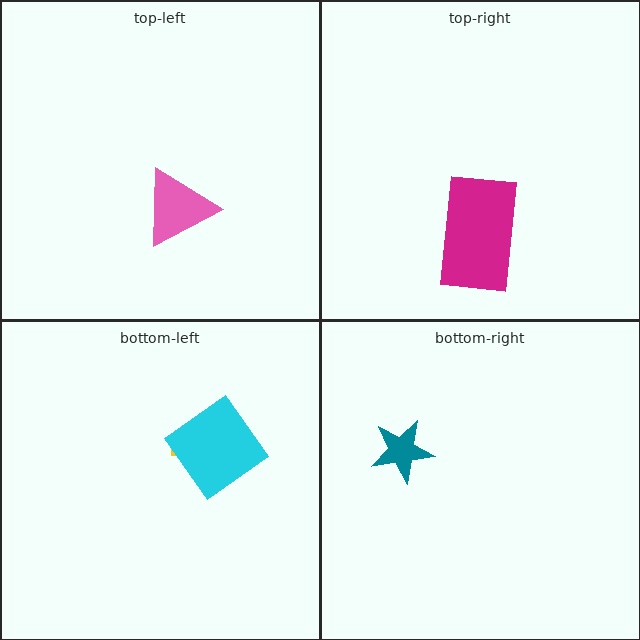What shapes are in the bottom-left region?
The yellow arrow, the cyan diamond.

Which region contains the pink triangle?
The top-left region.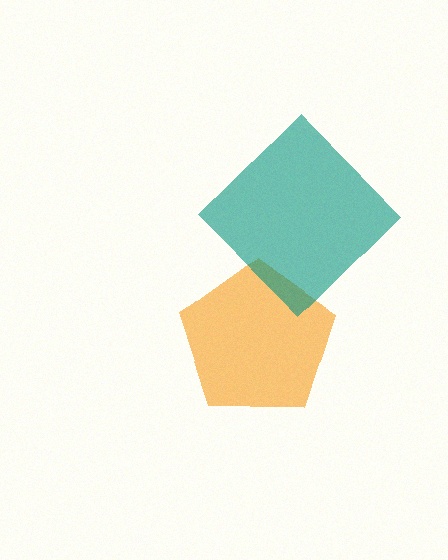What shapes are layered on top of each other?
The layered shapes are: an orange pentagon, a teal diamond.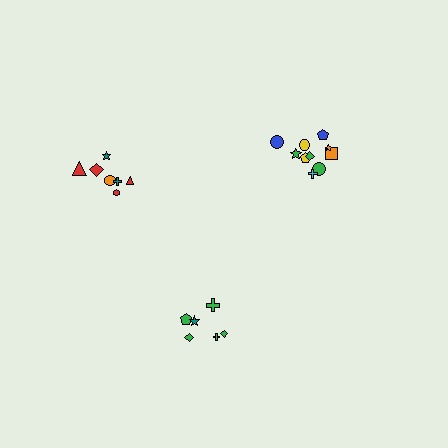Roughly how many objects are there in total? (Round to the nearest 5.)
Roughly 25 objects in total.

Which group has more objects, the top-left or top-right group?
The top-right group.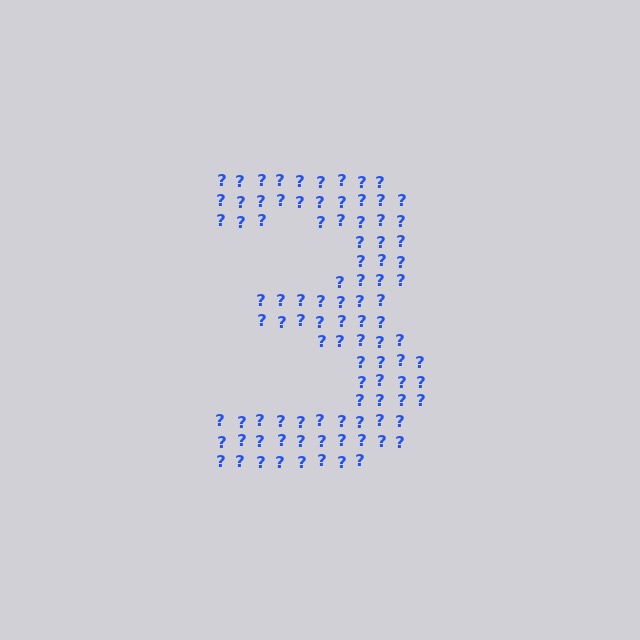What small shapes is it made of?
It is made of small question marks.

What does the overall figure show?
The overall figure shows the digit 3.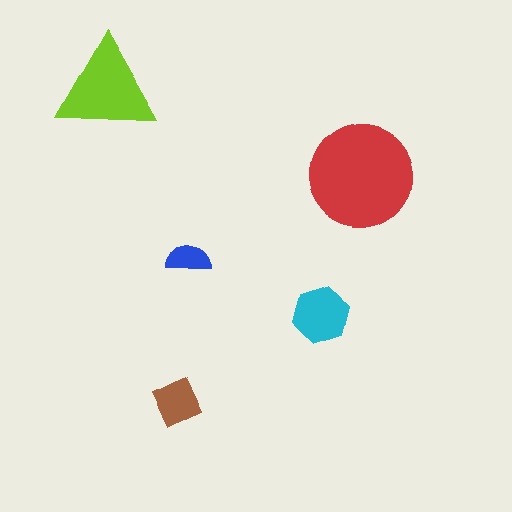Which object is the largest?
The red circle.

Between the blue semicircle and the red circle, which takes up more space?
The red circle.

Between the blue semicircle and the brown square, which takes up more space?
The brown square.